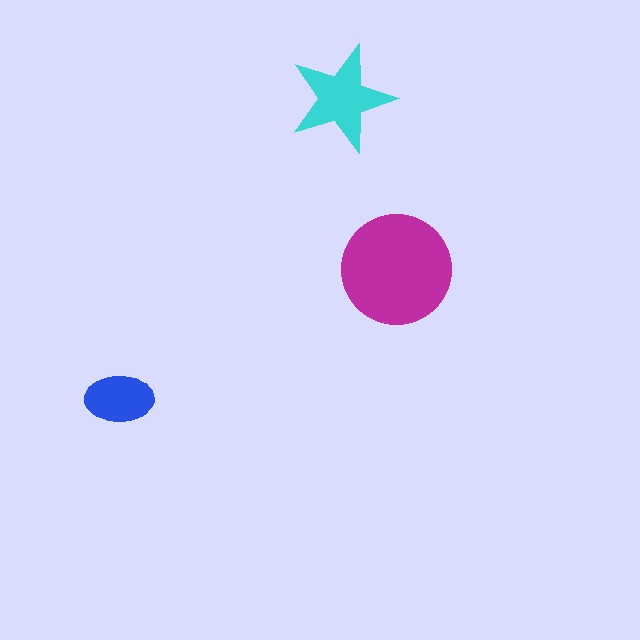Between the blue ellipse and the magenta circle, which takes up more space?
The magenta circle.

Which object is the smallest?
The blue ellipse.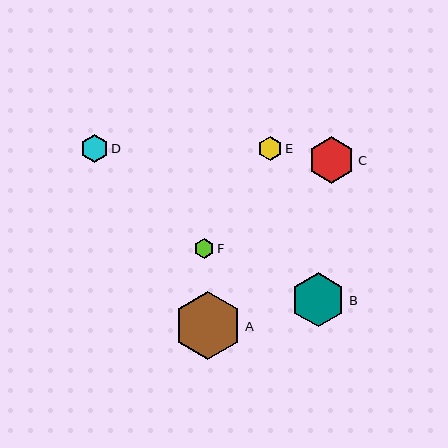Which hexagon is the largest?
Hexagon A is the largest with a size of approximately 68 pixels.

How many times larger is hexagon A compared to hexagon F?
Hexagon A is approximately 3.3 times the size of hexagon F.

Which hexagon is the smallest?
Hexagon F is the smallest with a size of approximately 20 pixels.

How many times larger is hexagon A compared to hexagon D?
Hexagon A is approximately 2.4 times the size of hexagon D.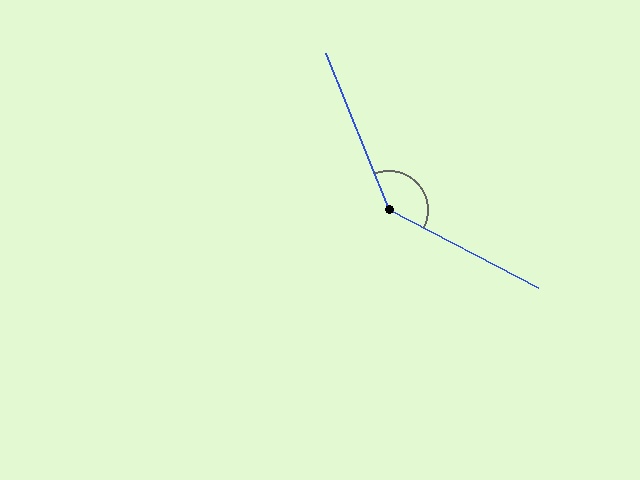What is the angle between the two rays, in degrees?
Approximately 139 degrees.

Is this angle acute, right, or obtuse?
It is obtuse.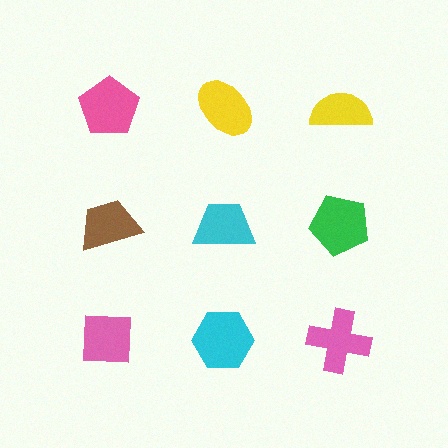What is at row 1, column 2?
A yellow ellipse.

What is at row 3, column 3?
A pink cross.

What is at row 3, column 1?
A pink square.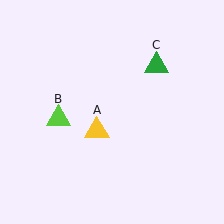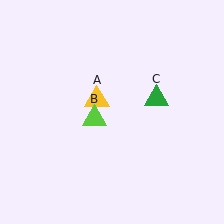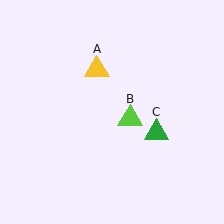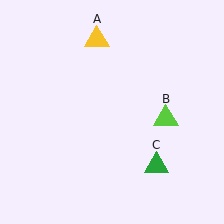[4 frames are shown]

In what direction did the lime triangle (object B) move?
The lime triangle (object B) moved right.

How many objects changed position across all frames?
3 objects changed position: yellow triangle (object A), lime triangle (object B), green triangle (object C).